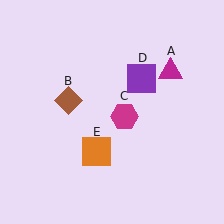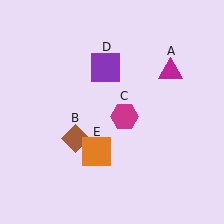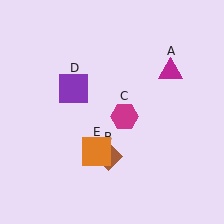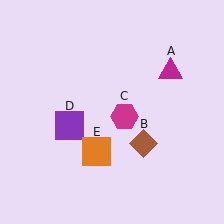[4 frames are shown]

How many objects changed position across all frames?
2 objects changed position: brown diamond (object B), purple square (object D).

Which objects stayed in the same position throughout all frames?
Magenta triangle (object A) and magenta hexagon (object C) and orange square (object E) remained stationary.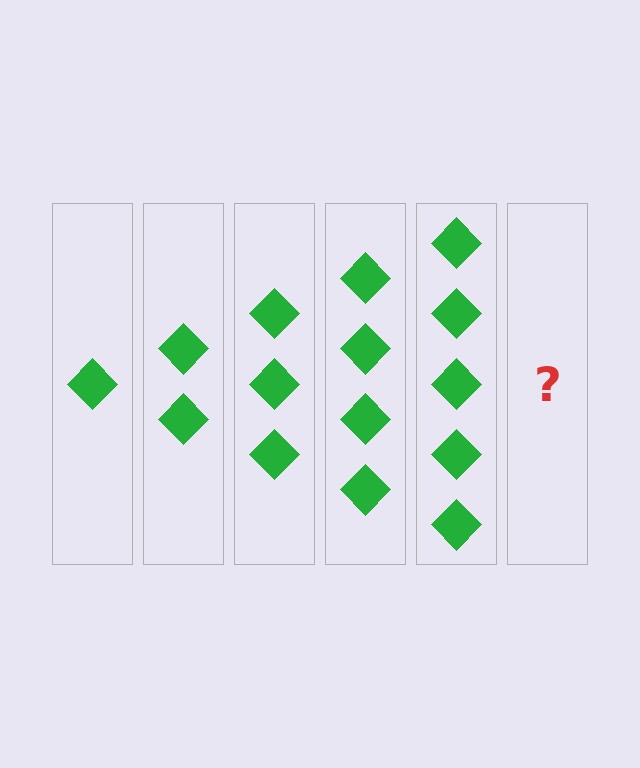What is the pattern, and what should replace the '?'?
The pattern is that each step adds one more diamond. The '?' should be 6 diamonds.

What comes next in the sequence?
The next element should be 6 diamonds.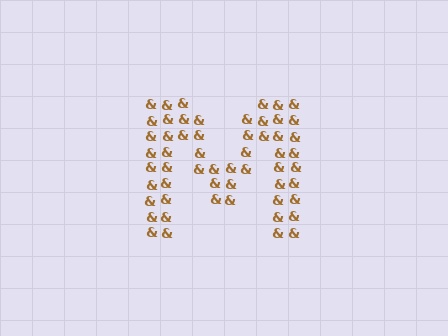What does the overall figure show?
The overall figure shows the letter M.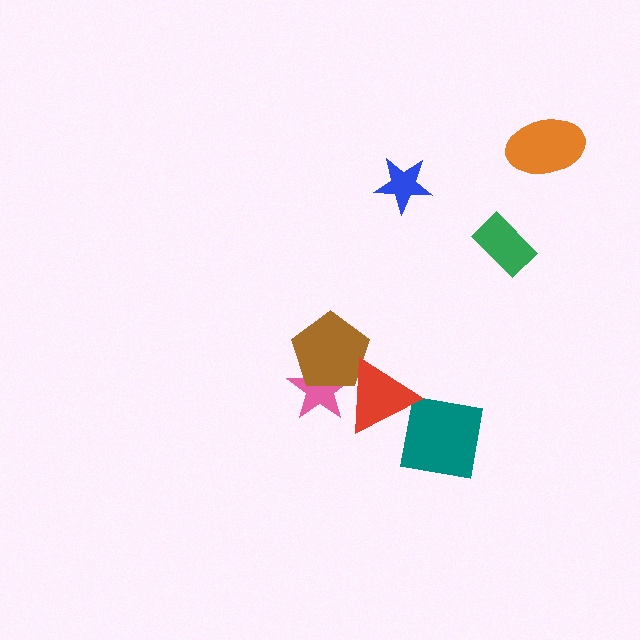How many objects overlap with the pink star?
2 objects overlap with the pink star.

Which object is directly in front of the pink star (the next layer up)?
The brown pentagon is directly in front of the pink star.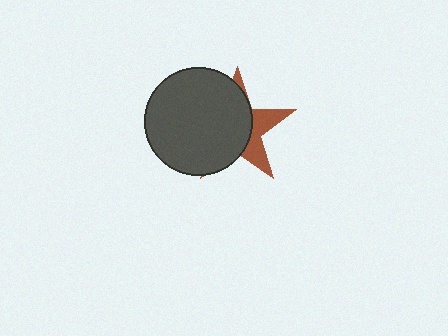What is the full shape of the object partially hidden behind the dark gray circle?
The partially hidden object is a brown star.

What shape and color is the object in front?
The object in front is a dark gray circle.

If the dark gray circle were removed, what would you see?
You would see the complete brown star.